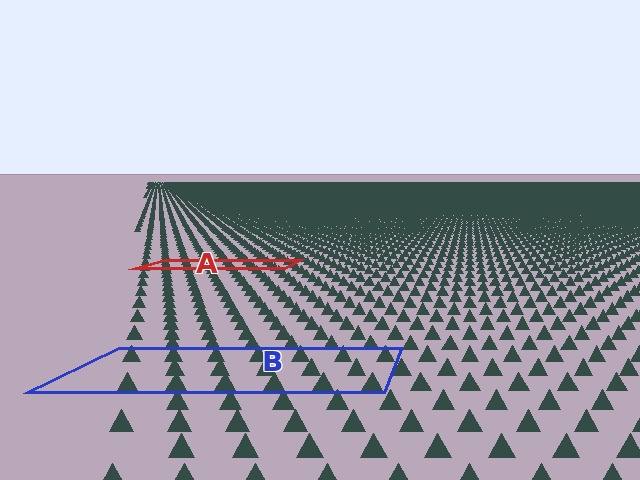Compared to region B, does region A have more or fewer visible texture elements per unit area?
Region A has more texture elements per unit area — they are packed more densely because it is farther away.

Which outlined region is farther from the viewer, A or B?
Region A is farther from the viewer — the texture elements inside it appear smaller and more densely packed.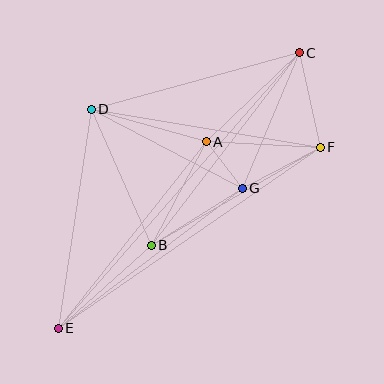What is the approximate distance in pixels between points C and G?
The distance between C and G is approximately 147 pixels.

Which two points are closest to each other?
Points A and G are closest to each other.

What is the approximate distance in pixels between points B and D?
The distance between B and D is approximately 149 pixels.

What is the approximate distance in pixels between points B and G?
The distance between B and G is approximately 107 pixels.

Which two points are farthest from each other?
Points C and E are farthest from each other.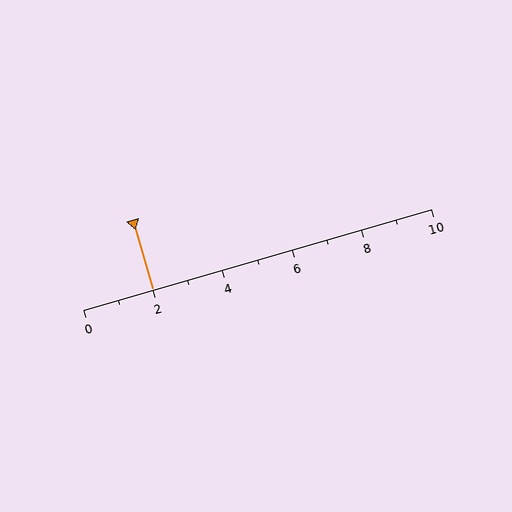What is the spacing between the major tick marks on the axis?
The major ticks are spaced 2 apart.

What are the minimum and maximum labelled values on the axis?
The axis runs from 0 to 10.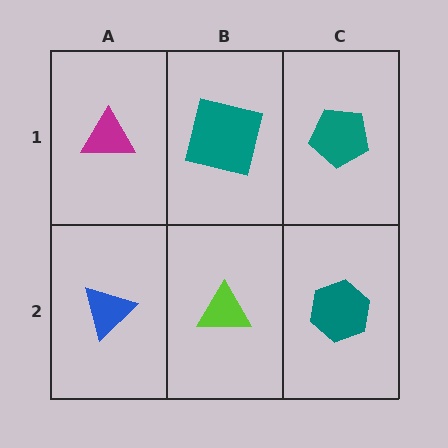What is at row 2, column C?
A teal hexagon.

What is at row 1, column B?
A teal square.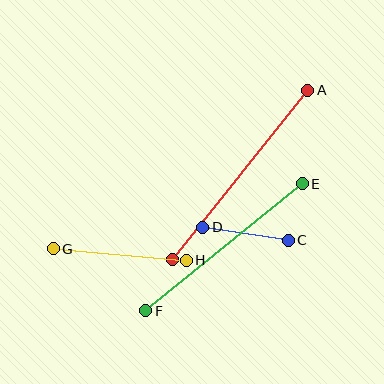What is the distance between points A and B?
The distance is approximately 217 pixels.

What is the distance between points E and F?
The distance is approximately 201 pixels.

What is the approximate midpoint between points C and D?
The midpoint is at approximately (245, 234) pixels.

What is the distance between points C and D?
The distance is approximately 86 pixels.